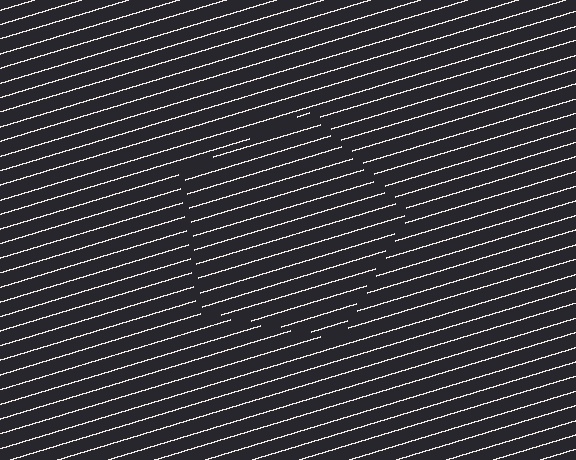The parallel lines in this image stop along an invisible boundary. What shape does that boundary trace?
An illusory pentagon. The interior of the shape contains the same grating, shifted by half a period — the contour is defined by the phase discontinuity where line-ends from the inner and outer gratings abut.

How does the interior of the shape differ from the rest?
The interior of the shape contains the same grating, shifted by half a period — the contour is defined by the phase discontinuity where line-ends from the inner and outer gratings abut.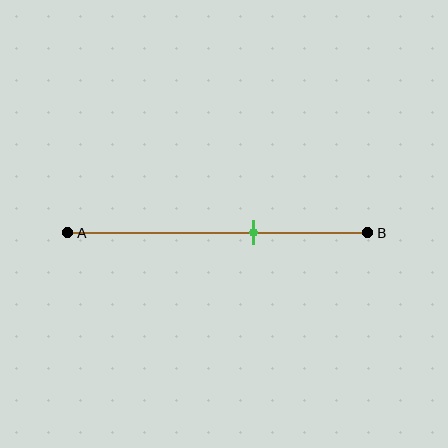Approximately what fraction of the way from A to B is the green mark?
The green mark is approximately 60% of the way from A to B.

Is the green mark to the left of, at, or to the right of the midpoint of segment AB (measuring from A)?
The green mark is to the right of the midpoint of segment AB.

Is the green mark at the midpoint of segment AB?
No, the mark is at about 60% from A, not at the 50% midpoint.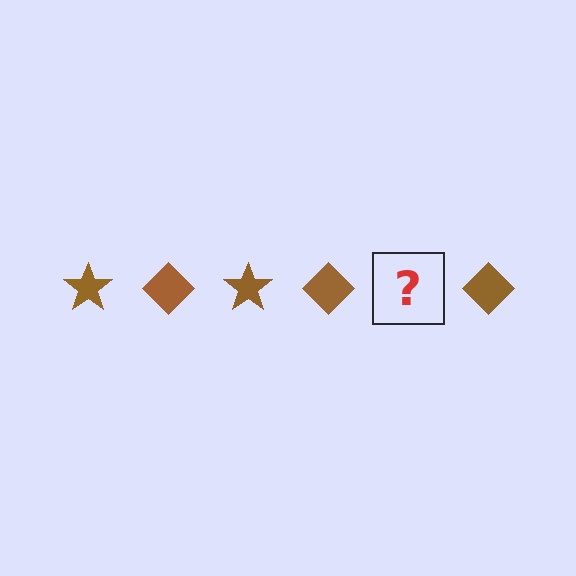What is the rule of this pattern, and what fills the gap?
The rule is that the pattern cycles through star, diamond shapes in brown. The gap should be filled with a brown star.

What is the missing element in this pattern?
The missing element is a brown star.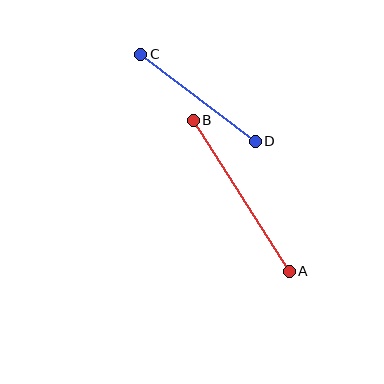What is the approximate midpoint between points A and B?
The midpoint is at approximately (241, 196) pixels.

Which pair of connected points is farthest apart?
Points A and B are farthest apart.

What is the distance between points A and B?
The distance is approximately 179 pixels.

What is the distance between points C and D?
The distance is approximately 144 pixels.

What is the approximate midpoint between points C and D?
The midpoint is at approximately (198, 98) pixels.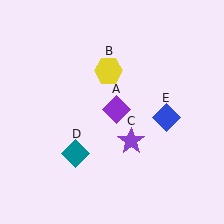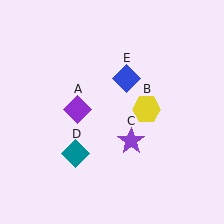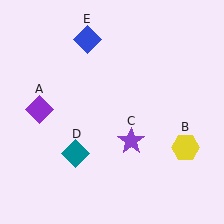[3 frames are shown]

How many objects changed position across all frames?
3 objects changed position: purple diamond (object A), yellow hexagon (object B), blue diamond (object E).